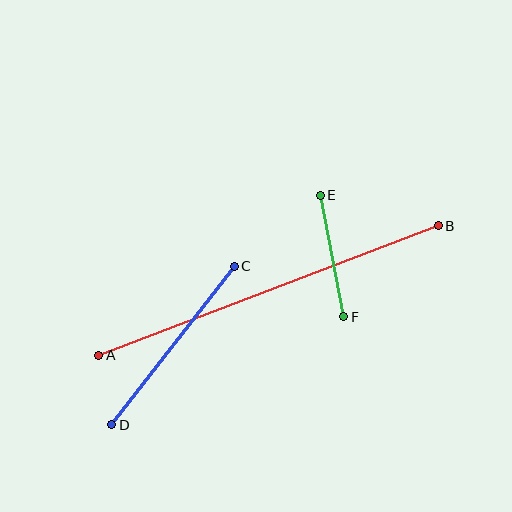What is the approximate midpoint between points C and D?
The midpoint is at approximately (173, 346) pixels.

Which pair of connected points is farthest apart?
Points A and B are farthest apart.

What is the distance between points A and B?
The distance is approximately 364 pixels.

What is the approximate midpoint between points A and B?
The midpoint is at approximately (269, 291) pixels.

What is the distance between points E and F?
The distance is approximately 123 pixels.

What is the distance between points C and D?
The distance is approximately 200 pixels.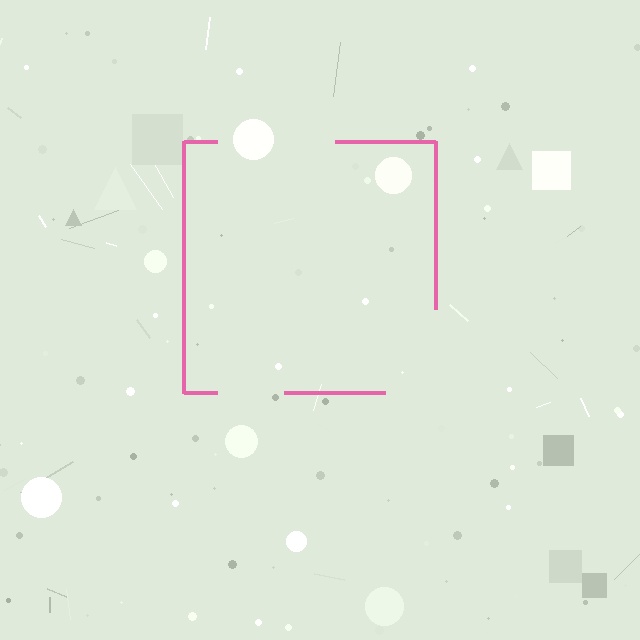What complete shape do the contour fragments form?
The contour fragments form a square.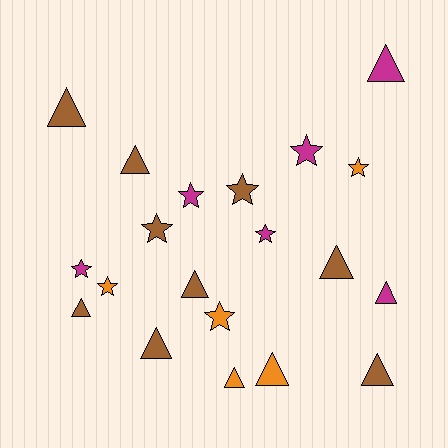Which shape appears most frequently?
Triangle, with 11 objects.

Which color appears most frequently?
Brown, with 9 objects.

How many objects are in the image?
There are 20 objects.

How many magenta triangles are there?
There are 2 magenta triangles.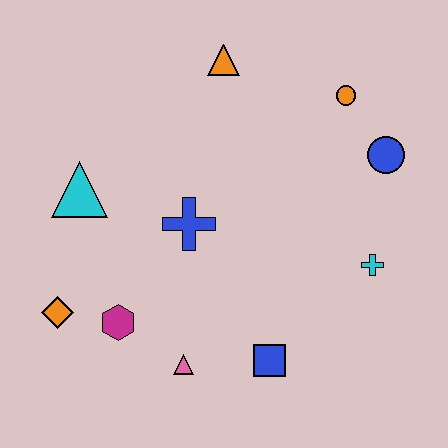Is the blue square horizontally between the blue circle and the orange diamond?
Yes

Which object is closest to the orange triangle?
The orange circle is closest to the orange triangle.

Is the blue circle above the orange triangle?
No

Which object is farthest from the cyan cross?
The orange diamond is farthest from the cyan cross.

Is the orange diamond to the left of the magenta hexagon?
Yes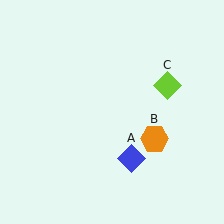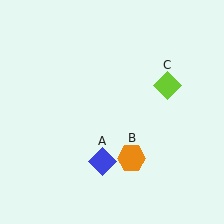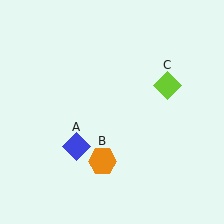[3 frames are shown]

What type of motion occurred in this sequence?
The blue diamond (object A), orange hexagon (object B) rotated clockwise around the center of the scene.